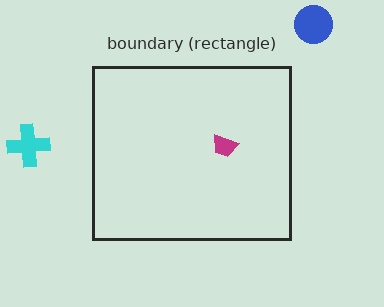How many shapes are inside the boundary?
1 inside, 2 outside.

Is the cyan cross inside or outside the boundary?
Outside.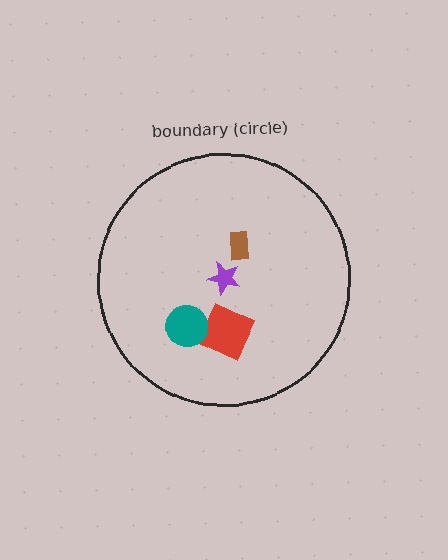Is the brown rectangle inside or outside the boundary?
Inside.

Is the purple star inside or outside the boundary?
Inside.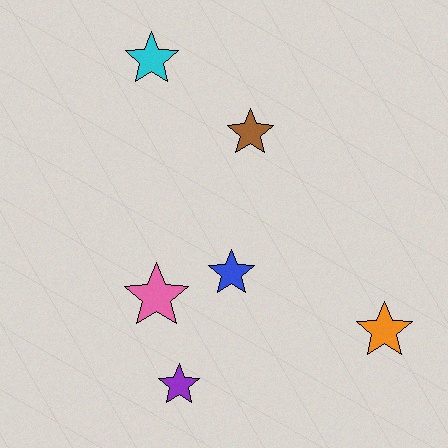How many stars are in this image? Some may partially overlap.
There are 6 stars.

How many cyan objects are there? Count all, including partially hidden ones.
There is 1 cyan object.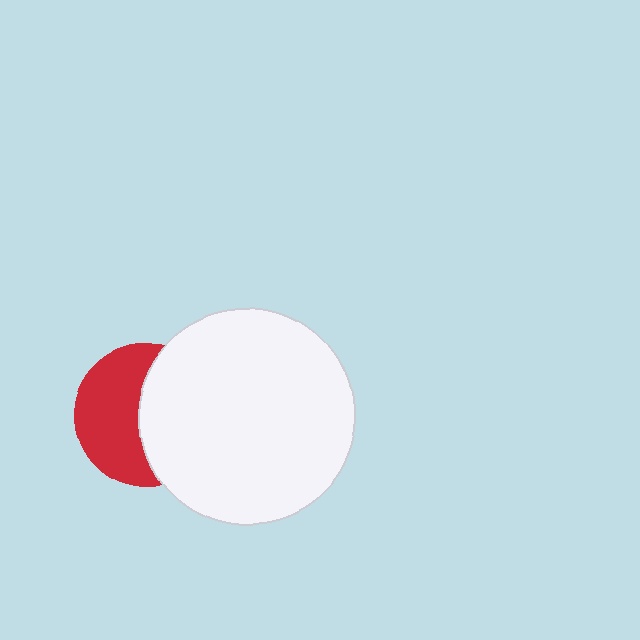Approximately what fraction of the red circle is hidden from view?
Roughly 49% of the red circle is hidden behind the white circle.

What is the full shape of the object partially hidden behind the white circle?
The partially hidden object is a red circle.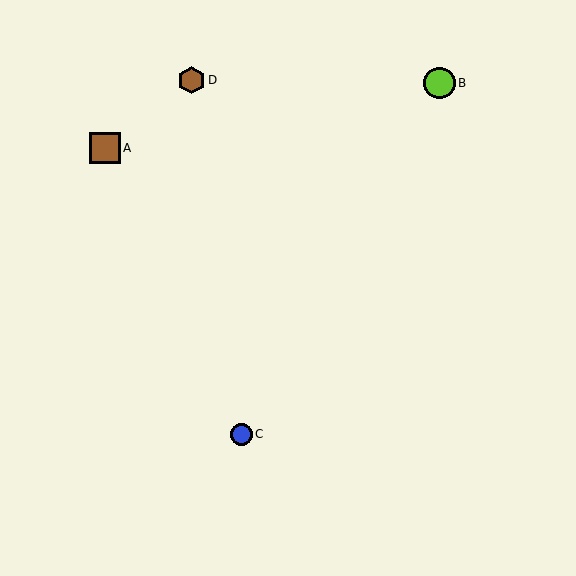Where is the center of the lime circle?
The center of the lime circle is at (440, 83).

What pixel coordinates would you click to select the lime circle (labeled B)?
Click at (440, 83) to select the lime circle B.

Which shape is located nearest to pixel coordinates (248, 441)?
The blue circle (labeled C) at (242, 434) is nearest to that location.